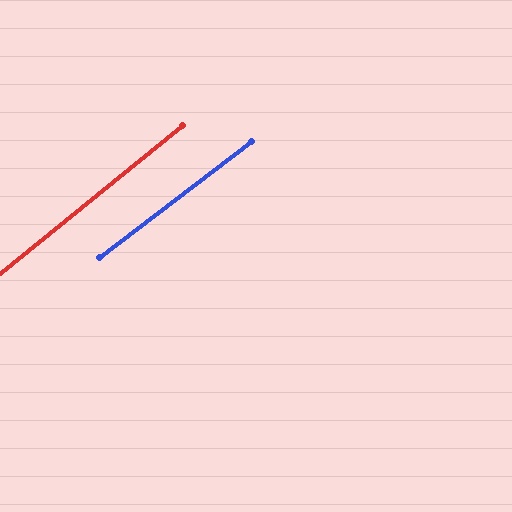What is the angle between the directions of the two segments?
Approximately 1 degree.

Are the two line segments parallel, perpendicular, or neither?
Parallel — their directions differ by only 1.3°.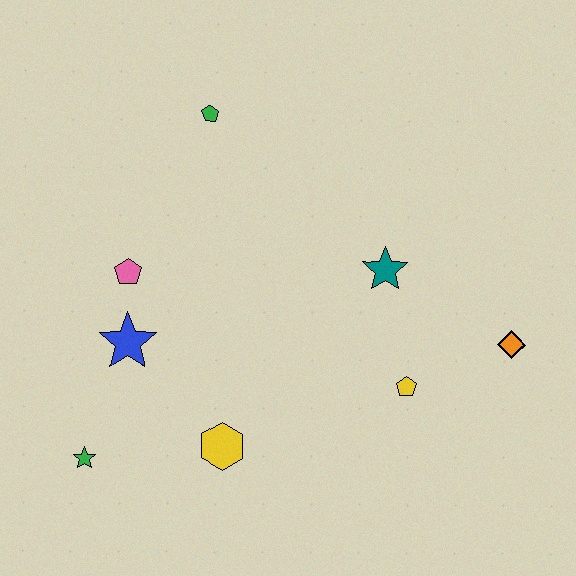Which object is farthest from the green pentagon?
The orange diamond is farthest from the green pentagon.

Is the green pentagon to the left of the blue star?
No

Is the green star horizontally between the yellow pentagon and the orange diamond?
No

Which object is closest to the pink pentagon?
The blue star is closest to the pink pentagon.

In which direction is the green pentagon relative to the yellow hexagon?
The green pentagon is above the yellow hexagon.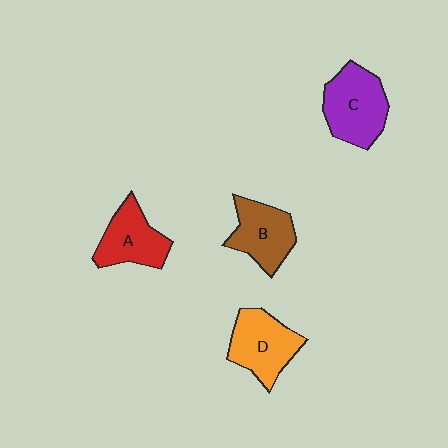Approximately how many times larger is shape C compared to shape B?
Approximately 1.2 times.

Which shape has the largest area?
Shape C (purple).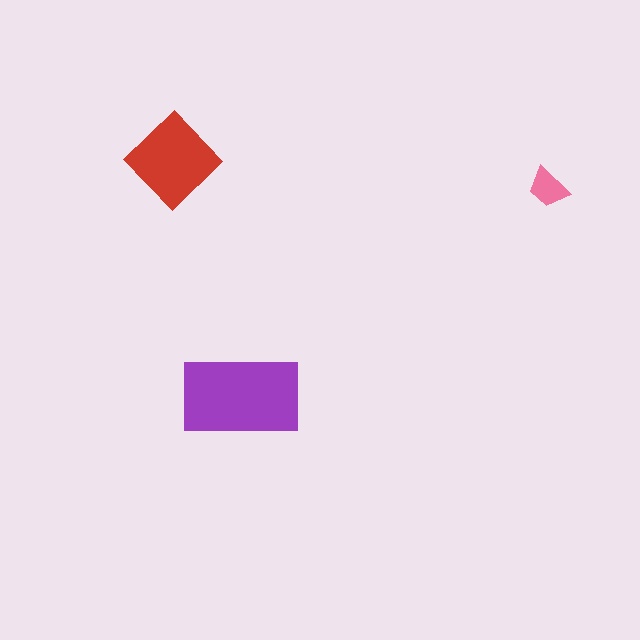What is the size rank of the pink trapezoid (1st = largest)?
3rd.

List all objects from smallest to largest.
The pink trapezoid, the red diamond, the purple rectangle.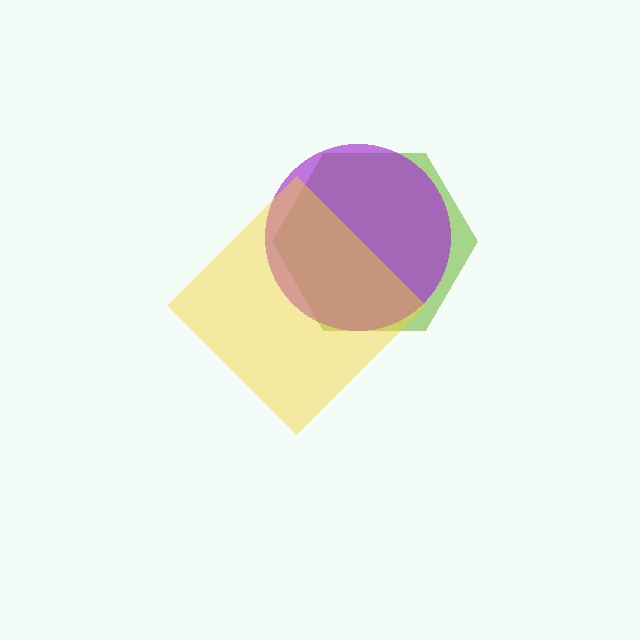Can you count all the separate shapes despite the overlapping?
Yes, there are 3 separate shapes.